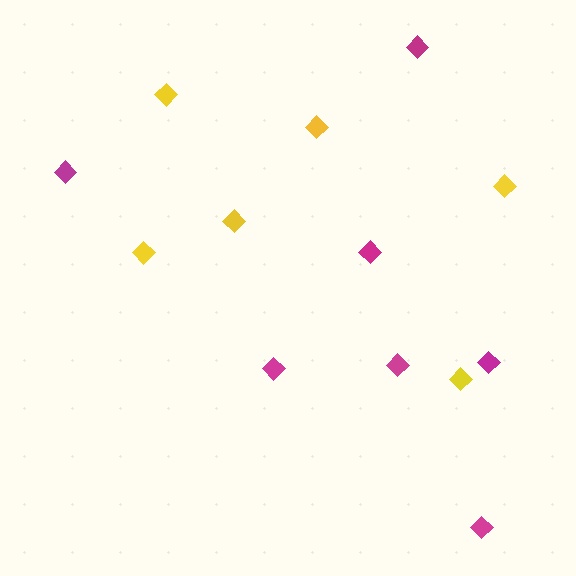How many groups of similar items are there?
There are 2 groups: one group of yellow diamonds (6) and one group of magenta diamonds (7).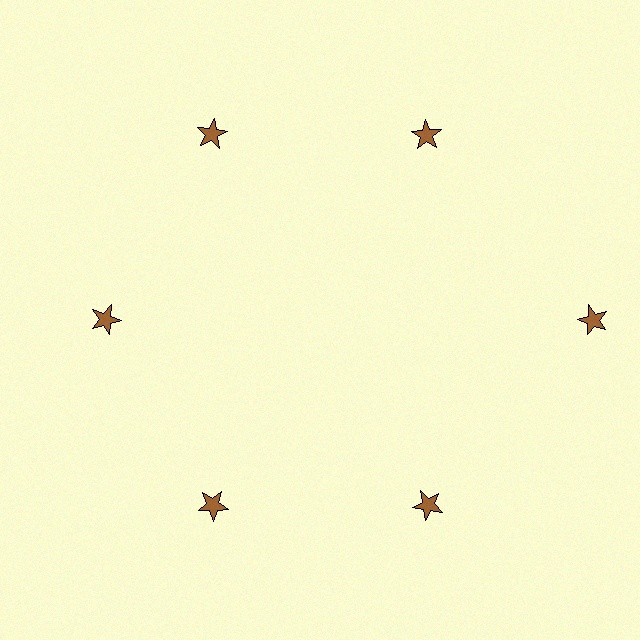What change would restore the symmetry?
The symmetry would be restored by moving it inward, back onto the ring so that all 6 stars sit at equal angles and equal distance from the center.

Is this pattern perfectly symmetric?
No. The 6 brown stars are arranged in a ring, but one element near the 3 o'clock position is pushed outward from the center, breaking the 6-fold rotational symmetry.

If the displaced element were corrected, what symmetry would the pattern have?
It would have 6-fold rotational symmetry — the pattern would map onto itself every 60 degrees.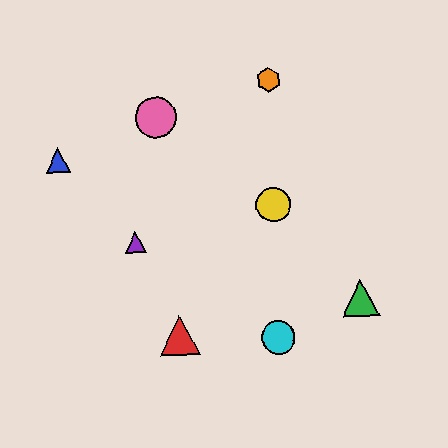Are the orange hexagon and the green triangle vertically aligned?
No, the orange hexagon is at x≈269 and the green triangle is at x≈361.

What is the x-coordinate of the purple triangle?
The purple triangle is at x≈136.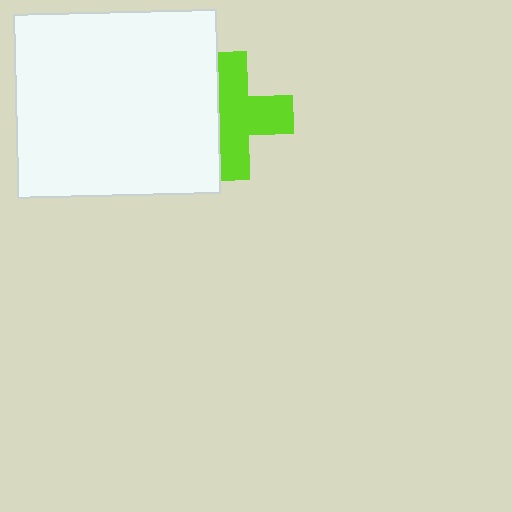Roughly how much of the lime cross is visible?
About half of it is visible (roughly 63%).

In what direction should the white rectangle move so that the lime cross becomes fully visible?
The white rectangle should move left. That is the shortest direction to clear the overlap and leave the lime cross fully visible.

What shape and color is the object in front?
The object in front is a white rectangle.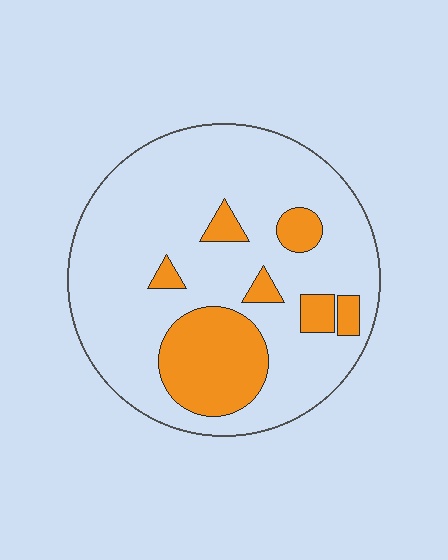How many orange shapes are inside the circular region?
7.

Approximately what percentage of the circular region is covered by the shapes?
Approximately 20%.